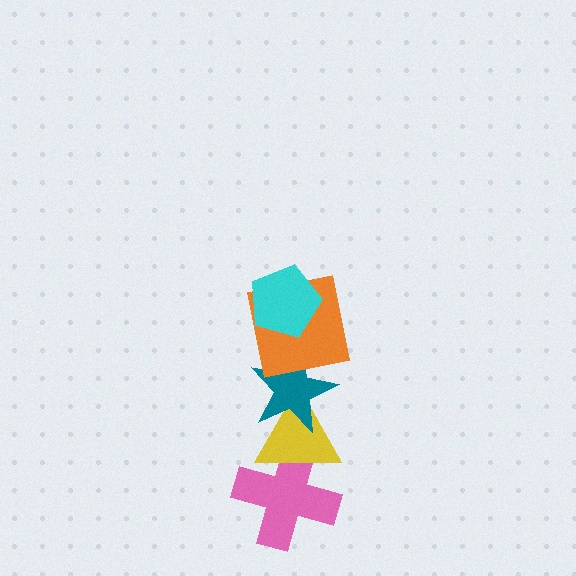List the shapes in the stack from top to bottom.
From top to bottom: the cyan pentagon, the orange square, the teal star, the yellow triangle, the pink cross.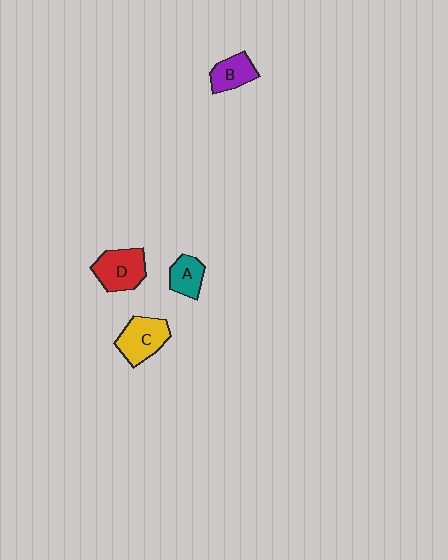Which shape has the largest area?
Shape D (red).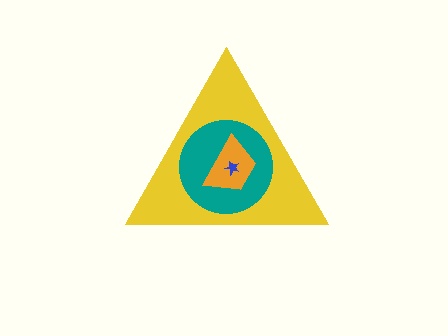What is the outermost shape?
The yellow triangle.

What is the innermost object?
The blue star.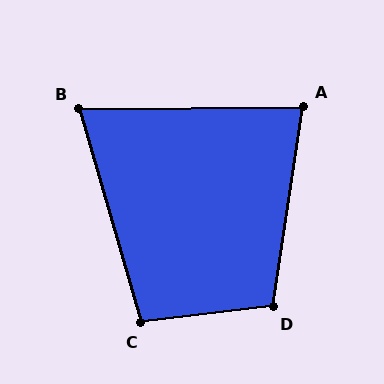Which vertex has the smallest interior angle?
B, at approximately 74 degrees.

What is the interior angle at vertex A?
Approximately 81 degrees (acute).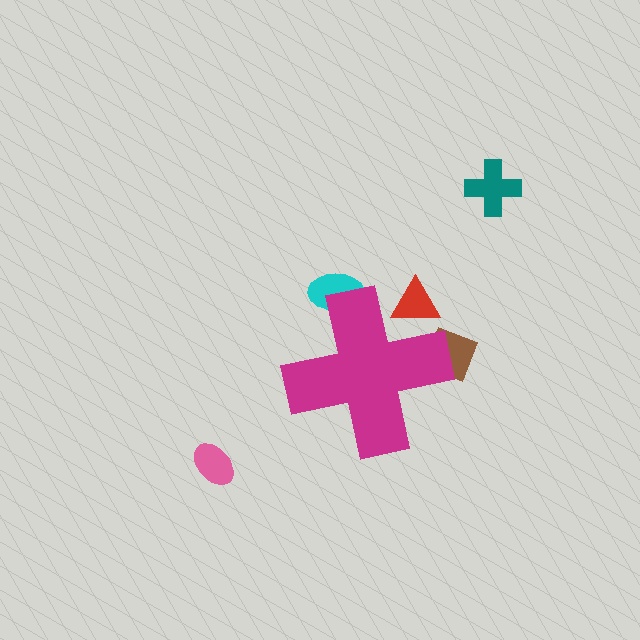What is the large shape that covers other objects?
A magenta cross.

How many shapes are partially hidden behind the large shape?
3 shapes are partially hidden.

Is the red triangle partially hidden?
Yes, the red triangle is partially hidden behind the magenta cross.